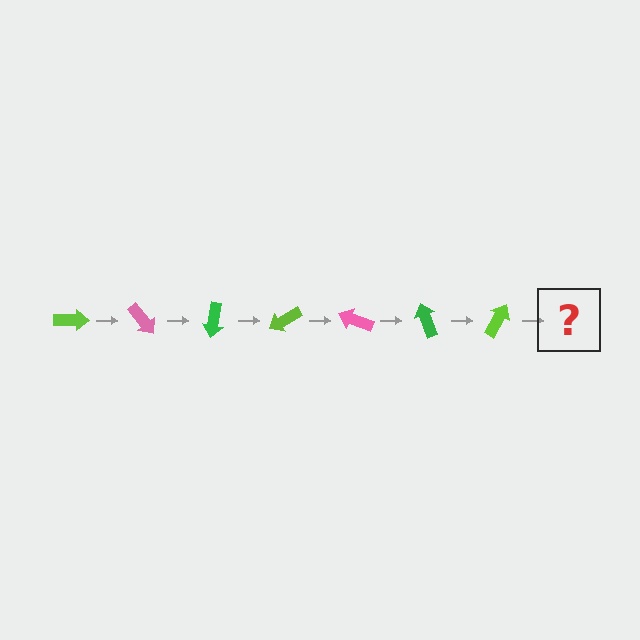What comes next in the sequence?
The next element should be a pink arrow, rotated 350 degrees from the start.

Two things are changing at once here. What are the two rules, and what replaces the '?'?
The two rules are that it rotates 50 degrees each step and the color cycles through lime, pink, and green. The '?' should be a pink arrow, rotated 350 degrees from the start.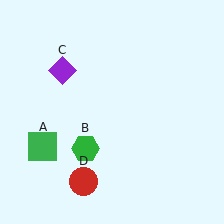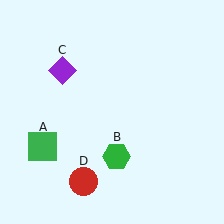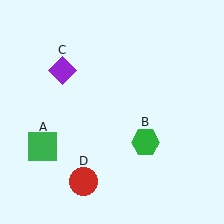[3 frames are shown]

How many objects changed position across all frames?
1 object changed position: green hexagon (object B).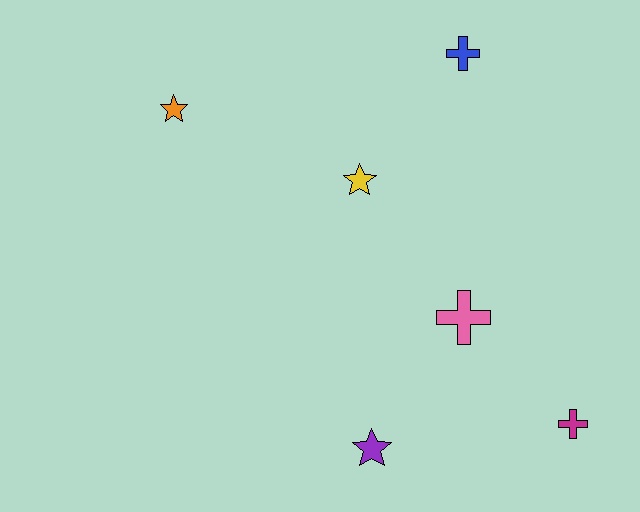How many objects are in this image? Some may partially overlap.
There are 6 objects.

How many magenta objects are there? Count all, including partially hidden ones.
There is 1 magenta object.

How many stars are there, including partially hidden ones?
There are 3 stars.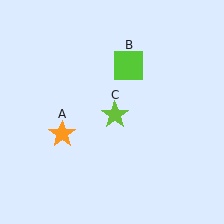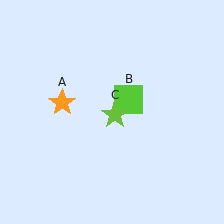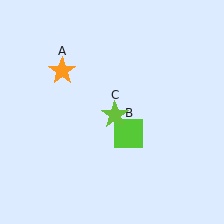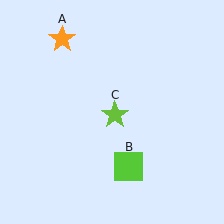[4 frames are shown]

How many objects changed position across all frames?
2 objects changed position: orange star (object A), lime square (object B).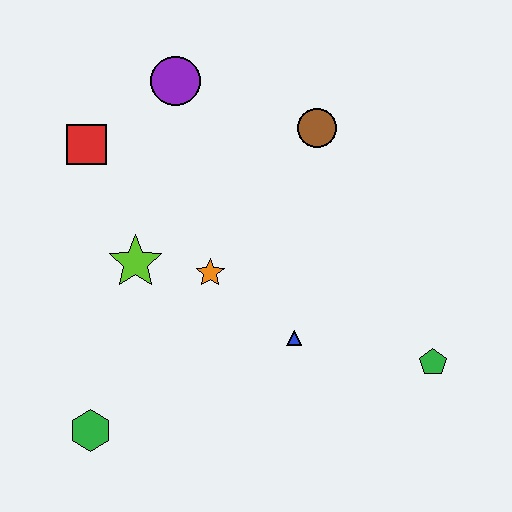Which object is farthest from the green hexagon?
The brown circle is farthest from the green hexagon.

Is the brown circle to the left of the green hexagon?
No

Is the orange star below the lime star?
Yes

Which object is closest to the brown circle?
The purple circle is closest to the brown circle.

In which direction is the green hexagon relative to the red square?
The green hexagon is below the red square.